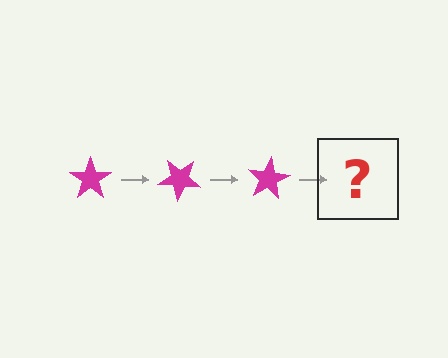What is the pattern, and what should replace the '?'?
The pattern is that the star rotates 40 degrees each step. The '?' should be a magenta star rotated 120 degrees.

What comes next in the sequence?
The next element should be a magenta star rotated 120 degrees.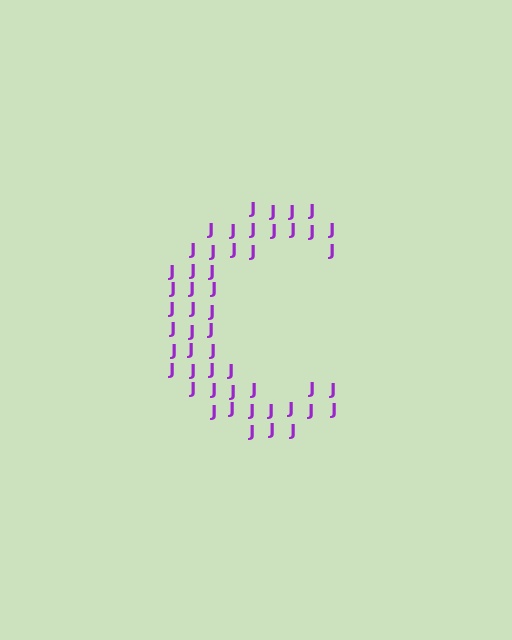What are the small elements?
The small elements are letter J's.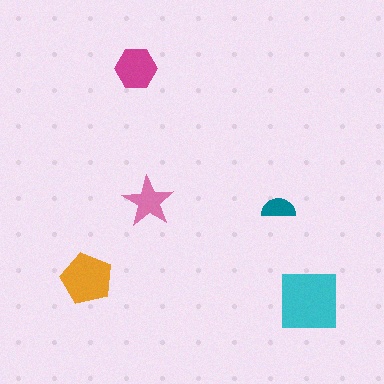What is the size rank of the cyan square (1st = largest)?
1st.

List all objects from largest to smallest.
The cyan square, the orange pentagon, the magenta hexagon, the pink star, the teal semicircle.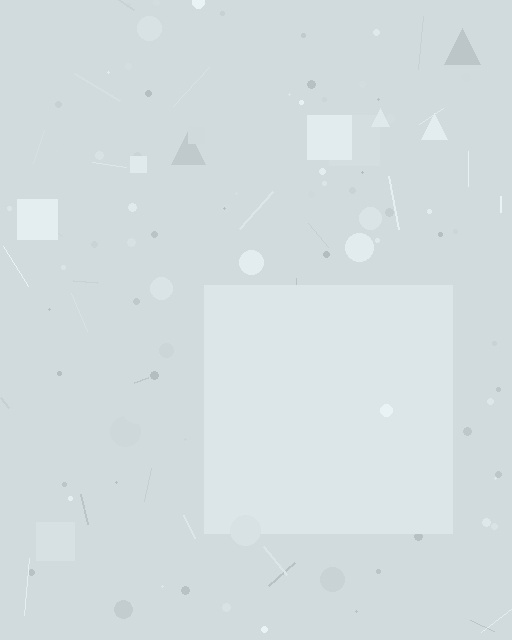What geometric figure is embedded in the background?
A square is embedded in the background.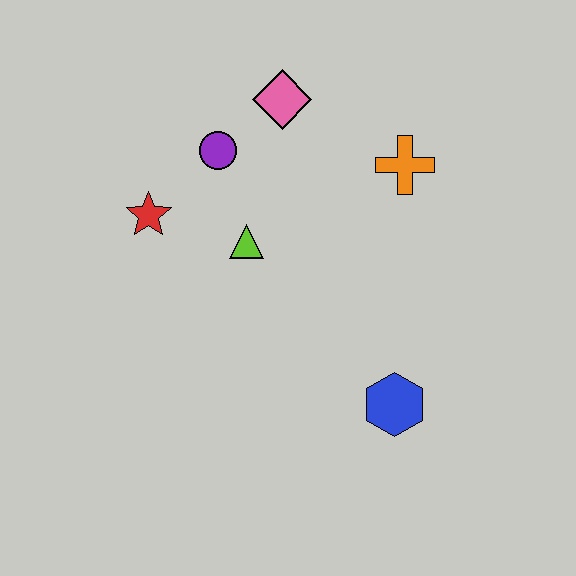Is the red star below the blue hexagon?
No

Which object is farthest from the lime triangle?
The blue hexagon is farthest from the lime triangle.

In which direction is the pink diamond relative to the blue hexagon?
The pink diamond is above the blue hexagon.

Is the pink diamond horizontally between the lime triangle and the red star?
No